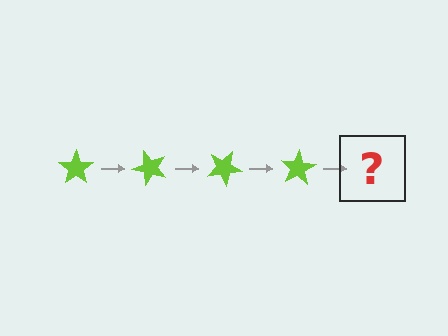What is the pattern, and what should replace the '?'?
The pattern is that the star rotates 50 degrees each step. The '?' should be a lime star rotated 200 degrees.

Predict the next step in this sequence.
The next step is a lime star rotated 200 degrees.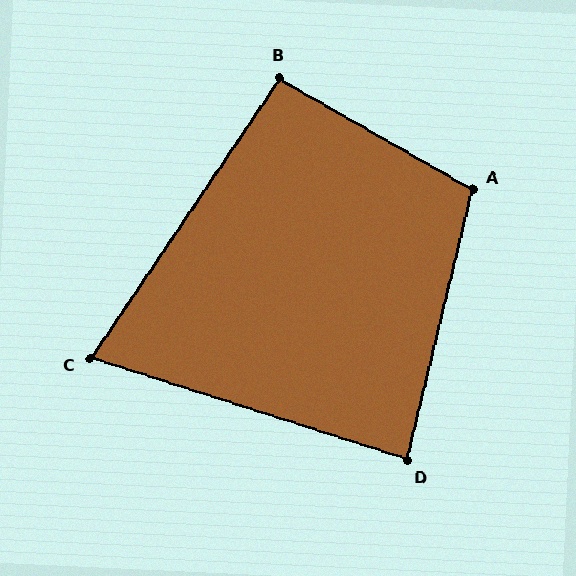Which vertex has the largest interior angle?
A, at approximately 106 degrees.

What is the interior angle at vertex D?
Approximately 86 degrees (approximately right).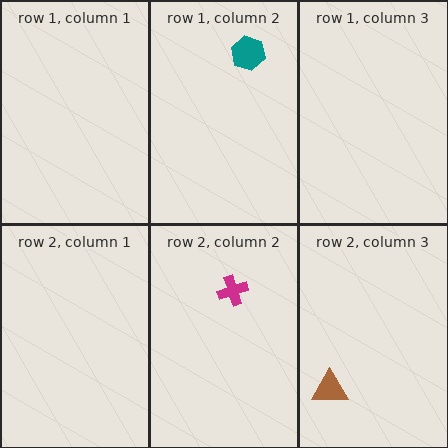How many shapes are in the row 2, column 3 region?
1.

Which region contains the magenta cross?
The row 2, column 2 region.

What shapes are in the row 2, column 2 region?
The magenta cross.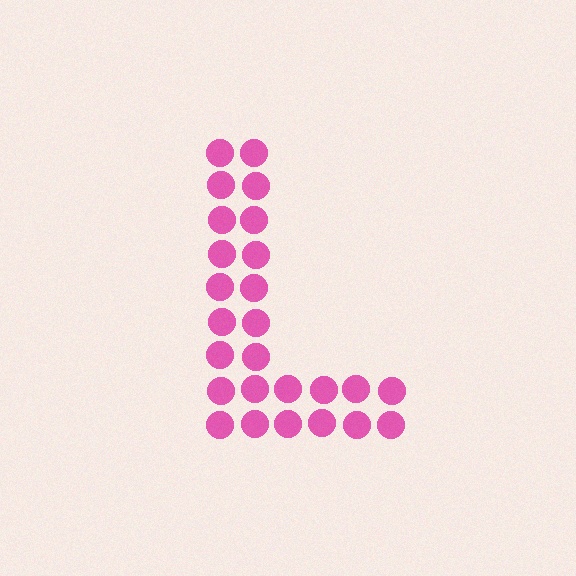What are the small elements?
The small elements are circles.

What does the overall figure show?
The overall figure shows the letter L.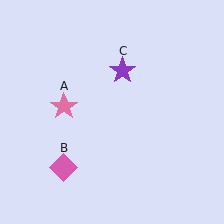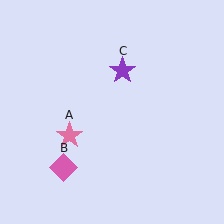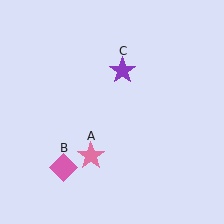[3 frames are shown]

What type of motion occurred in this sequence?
The pink star (object A) rotated counterclockwise around the center of the scene.